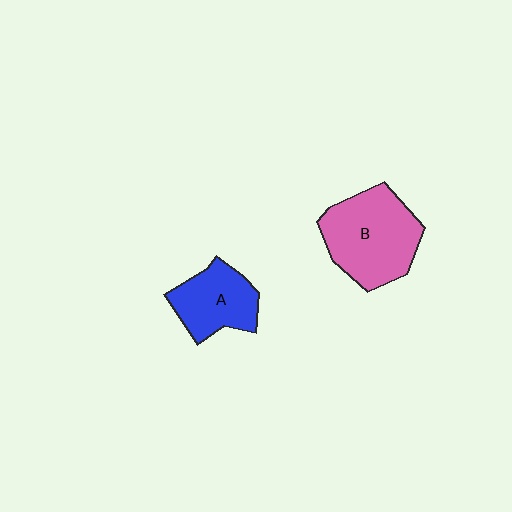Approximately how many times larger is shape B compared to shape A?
Approximately 1.5 times.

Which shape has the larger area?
Shape B (pink).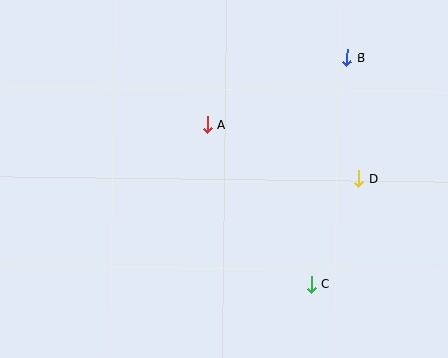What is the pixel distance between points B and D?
The distance between B and D is 121 pixels.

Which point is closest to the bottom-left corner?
Point A is closest to the bottom-left corner.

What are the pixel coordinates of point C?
Point C is at (311, 284).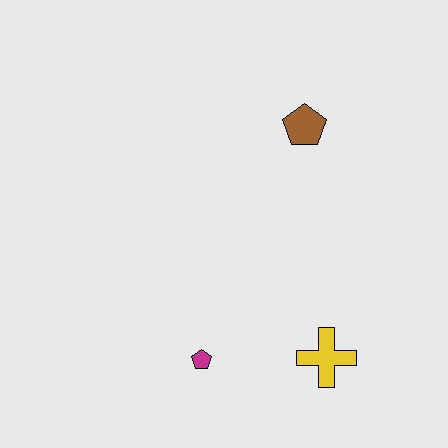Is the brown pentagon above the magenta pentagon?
Yes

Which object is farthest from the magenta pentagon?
The brown pentagon is farthest from the magenta pentagon.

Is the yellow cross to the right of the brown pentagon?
Yes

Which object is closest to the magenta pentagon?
The yellow cross is closest to the magenta pentagon.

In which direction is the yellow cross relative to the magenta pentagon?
The yellow cross is to the right of the magenta pentagon.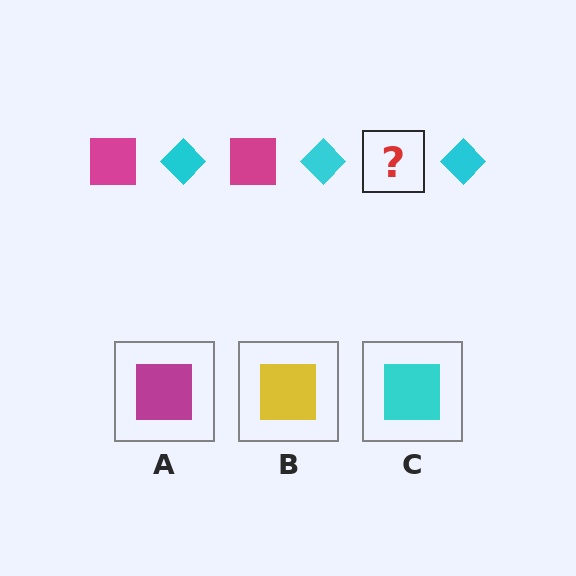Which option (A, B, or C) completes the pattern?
A.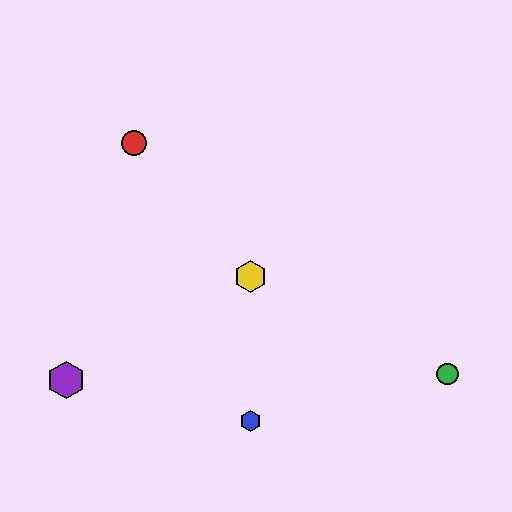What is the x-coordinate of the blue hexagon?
The blue hexagon is at x≈251.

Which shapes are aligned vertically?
The blue hexagon, the yellow hexagon are aligned vertically.